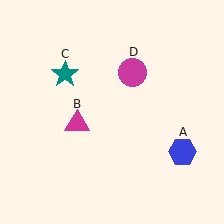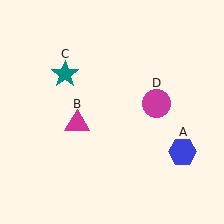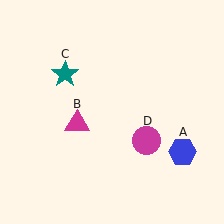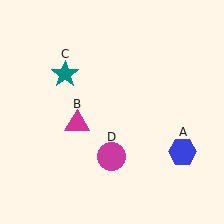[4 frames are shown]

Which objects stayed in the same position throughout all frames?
Blue hexagon (object A) and magenta triangle (object B) and teal star (object C) remained stationary.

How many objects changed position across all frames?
1 object changed position: magenta circle (object D).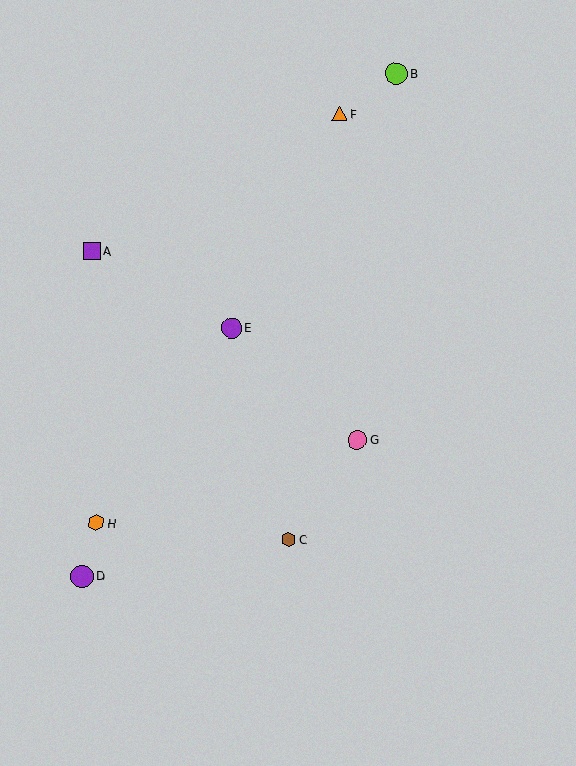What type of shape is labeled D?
Shape D is a purple circle.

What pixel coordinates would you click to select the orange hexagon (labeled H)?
Click at (96, 523) to select the orange hexagon H.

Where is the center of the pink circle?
The center of the pink circle is at (357, 440).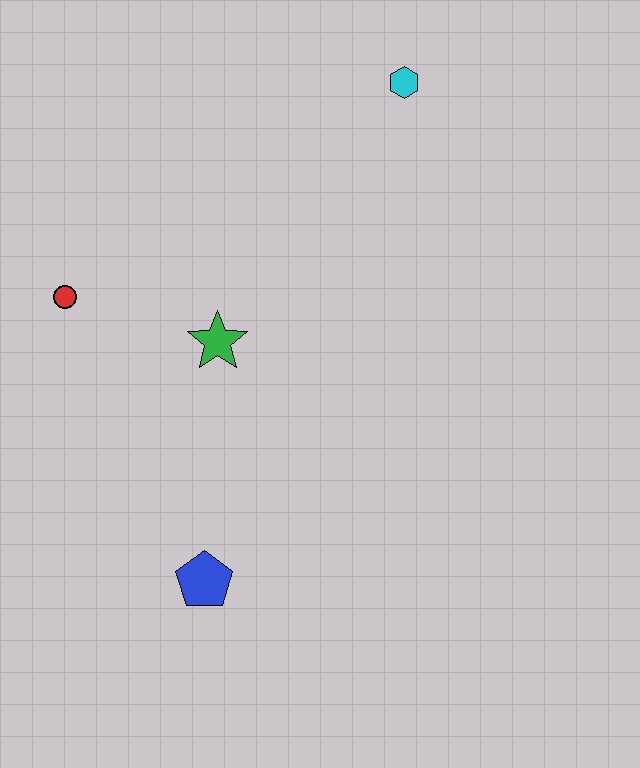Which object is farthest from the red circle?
The cyan hexagon is farthest from the red circle.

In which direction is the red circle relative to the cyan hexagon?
The red circle is to the left of the cyan hexagon.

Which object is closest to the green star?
The red circle is closest to the green star.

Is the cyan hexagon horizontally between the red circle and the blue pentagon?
No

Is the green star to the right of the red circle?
Yes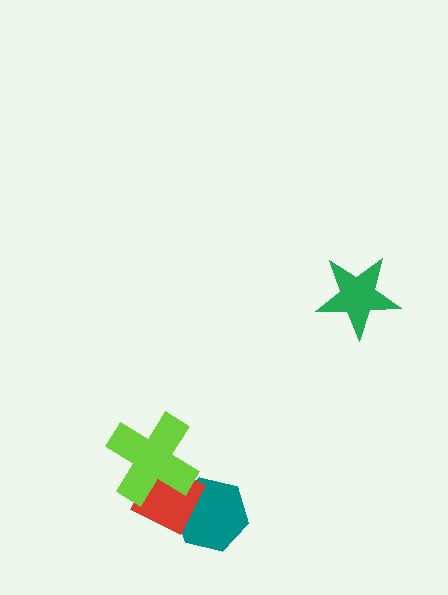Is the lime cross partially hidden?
No, no other shape covers it.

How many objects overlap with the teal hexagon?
1 object overlaps with the teal hexagon.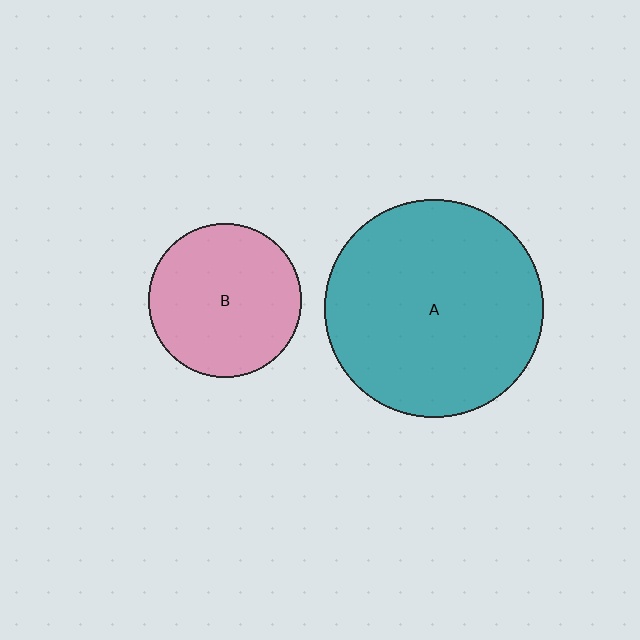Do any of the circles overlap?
No, none of the circles overlap.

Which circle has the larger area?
Circle A (teal).